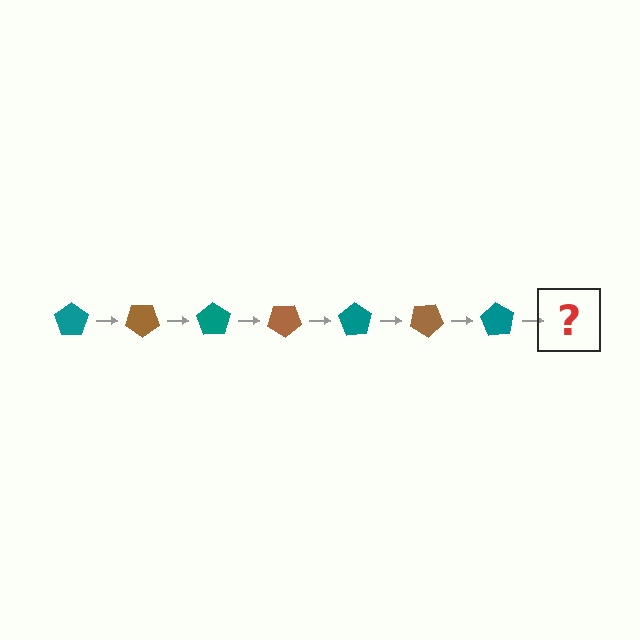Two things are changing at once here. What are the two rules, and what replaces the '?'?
The two rules are that it rotates 35 degrees each step and the color cycles through teal and brown. The '?' should be a brown pentagon, rotated 245 degrees from the start.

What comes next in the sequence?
The next element should be a brown pentagon, rotated 245 degrees from the start.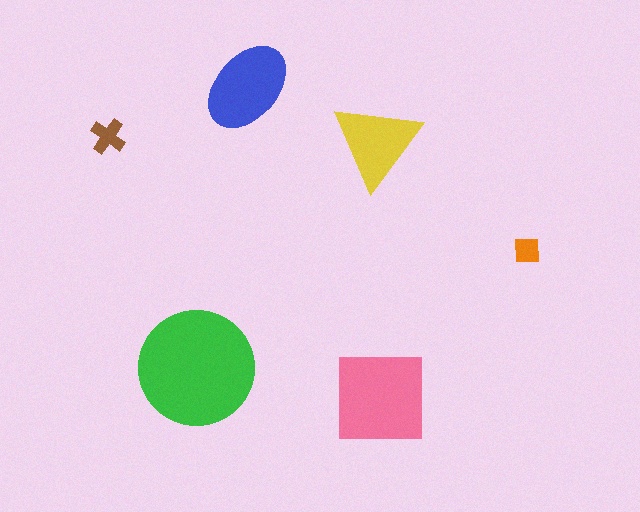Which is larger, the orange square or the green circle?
The green circle.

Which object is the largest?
The green circle.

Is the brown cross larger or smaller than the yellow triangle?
Smaller.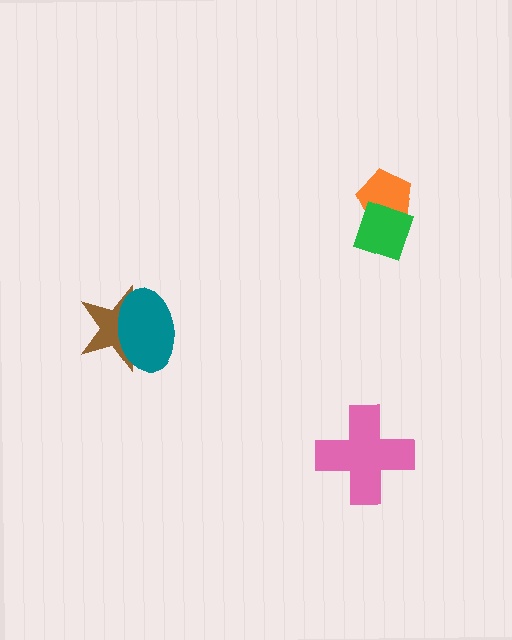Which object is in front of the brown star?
The teal ellipse is in front of the brown star.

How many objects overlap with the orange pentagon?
1 object overlaps with the orange pentagon.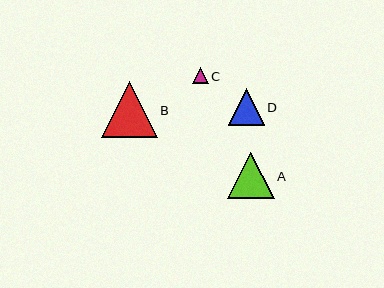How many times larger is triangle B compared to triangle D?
Triangle B is approximately 1.5 times the size of triangle D.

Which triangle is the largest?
Triangle B is the largest with a size of approximately 56 pixels.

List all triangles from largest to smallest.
From largest to smallest: B, A, D, C.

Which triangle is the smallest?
Triangle C is the smallest with a size of approximately 16 pixels.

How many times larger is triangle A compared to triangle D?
Triangle A is approximately 1.3 times the size of triangle D.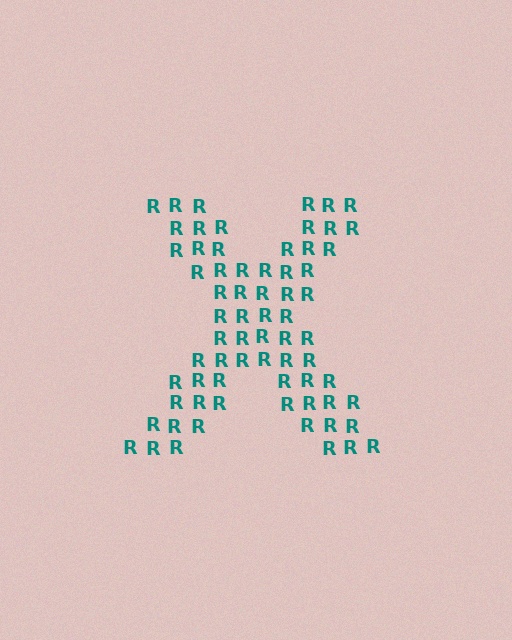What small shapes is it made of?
It is made of small letter R's.